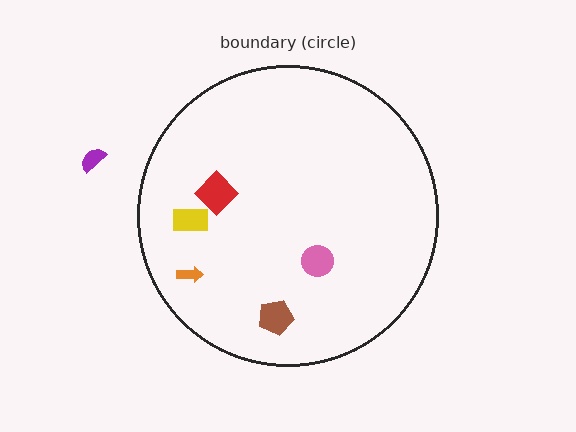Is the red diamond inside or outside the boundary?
Inside.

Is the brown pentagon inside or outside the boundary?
Inside.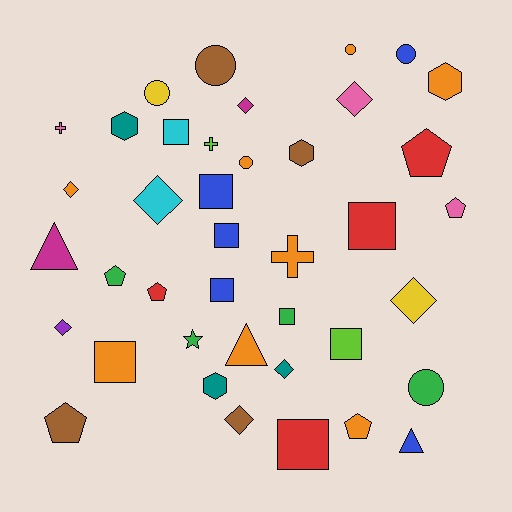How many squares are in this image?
There are 9 squares.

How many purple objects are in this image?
There is 1 purple object.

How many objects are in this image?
There are 40 objects.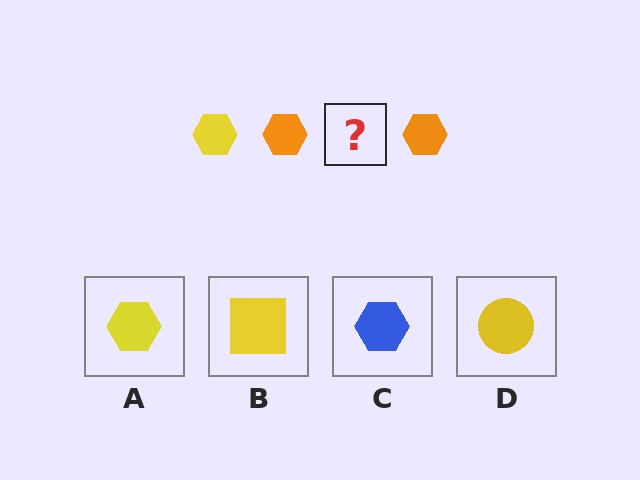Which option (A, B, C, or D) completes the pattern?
A.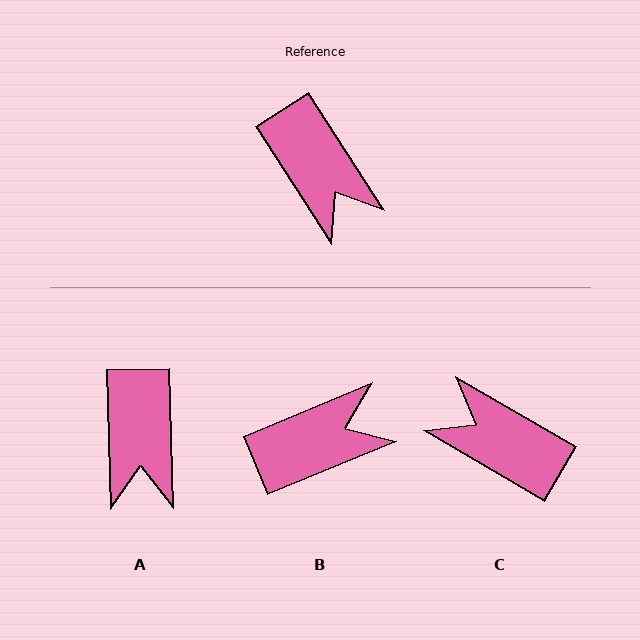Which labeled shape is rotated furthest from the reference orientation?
C, about 153 degrees away.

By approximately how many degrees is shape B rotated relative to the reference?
Approximately 80 degrees counter-clockwise.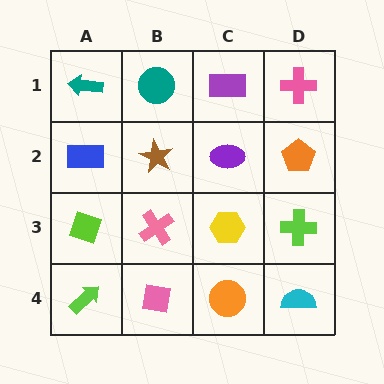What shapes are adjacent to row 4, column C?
A yellow hexagon (row 3, column C), a pink square (row 4, column B), a cyan semicircle (row 4, column D).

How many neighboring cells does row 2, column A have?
3.